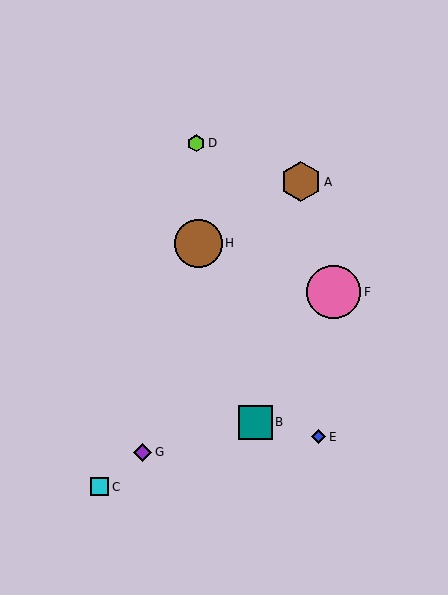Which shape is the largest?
The pink circle (labeled F) is the largest.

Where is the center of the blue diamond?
The center of the blue diamond is at (319, 437).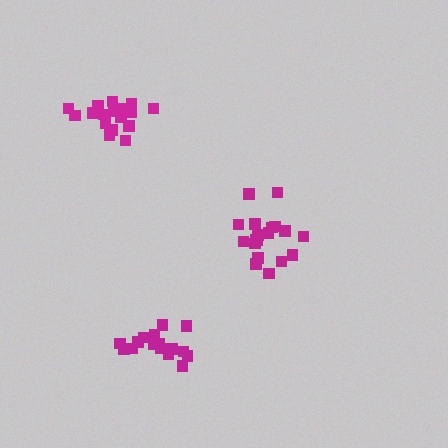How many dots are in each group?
Group 1: 17 dots, Group 2: 19 dots, Group 3: 17 dots (53 total).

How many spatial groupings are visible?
There are 3 spatial groupings.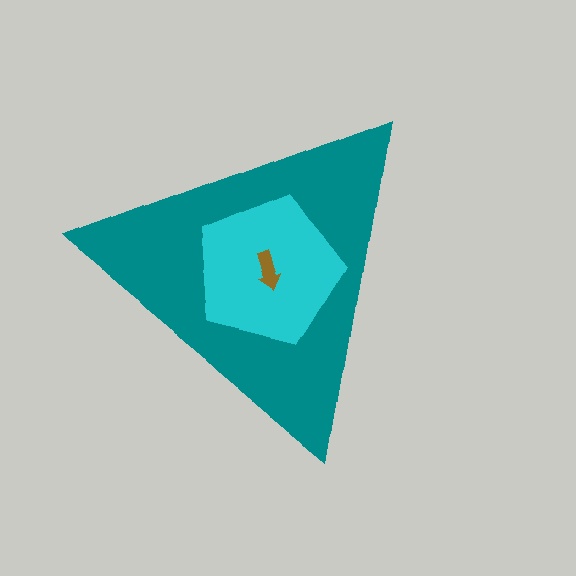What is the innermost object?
The brown arrow.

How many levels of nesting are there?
3.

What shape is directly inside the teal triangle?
The cyan pentagon.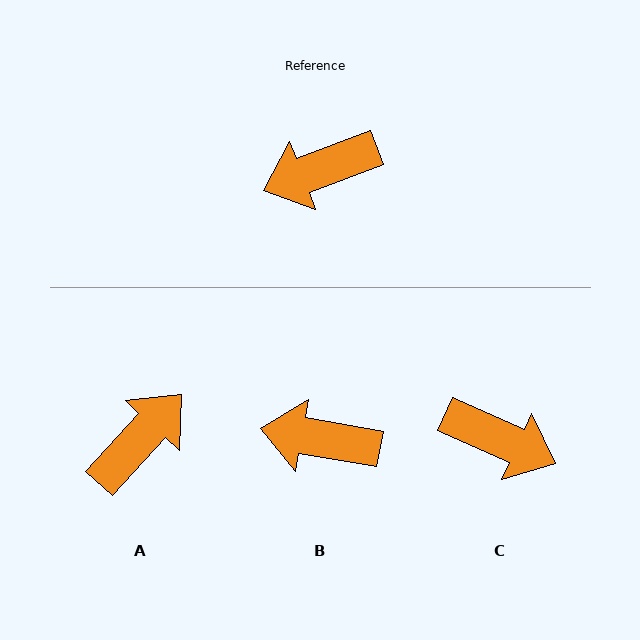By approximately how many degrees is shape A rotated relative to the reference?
Approximately 154 degrees clockwise.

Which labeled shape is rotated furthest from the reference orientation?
A, about 154 degrees away.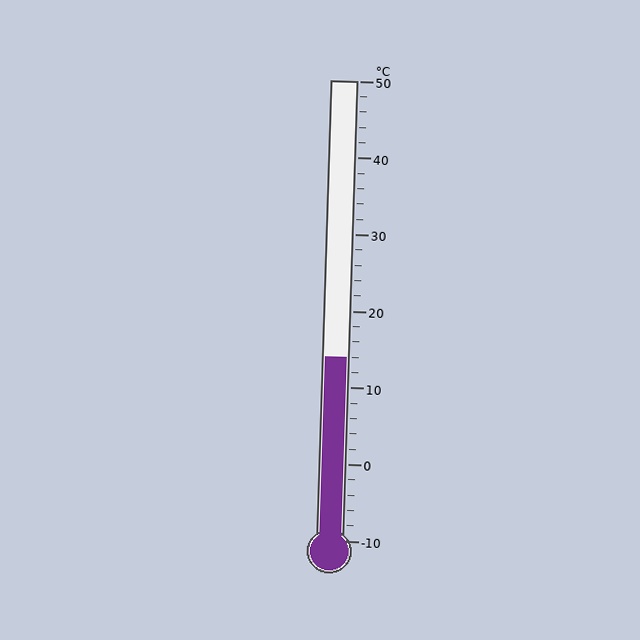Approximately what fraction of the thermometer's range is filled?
The thermometer is filled to approximately 40% of its range.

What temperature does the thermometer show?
The thermometer shows approximately 14°C.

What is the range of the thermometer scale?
The thermometer scale ranges from -10°C to 50°C.